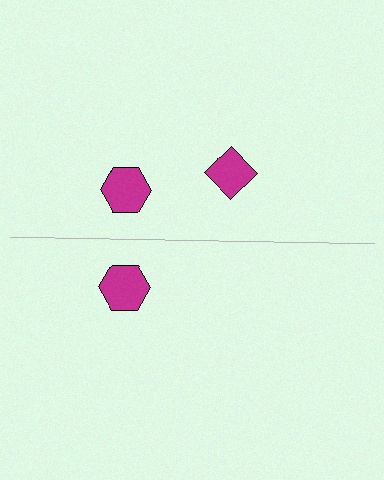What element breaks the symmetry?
A magenta diamond is missing from the bottom side.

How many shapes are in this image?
There are 3 shapes in this image.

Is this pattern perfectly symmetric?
No, the pattern is not perfectly symmetric. A magenta diamond is missing from the bottom side.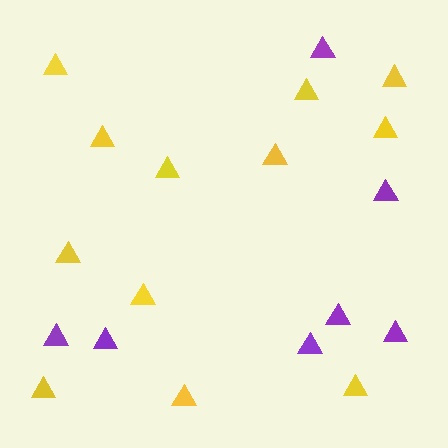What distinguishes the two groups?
There are 2 groups: one group of purple triangles (7) and one group of yellow triangles (12).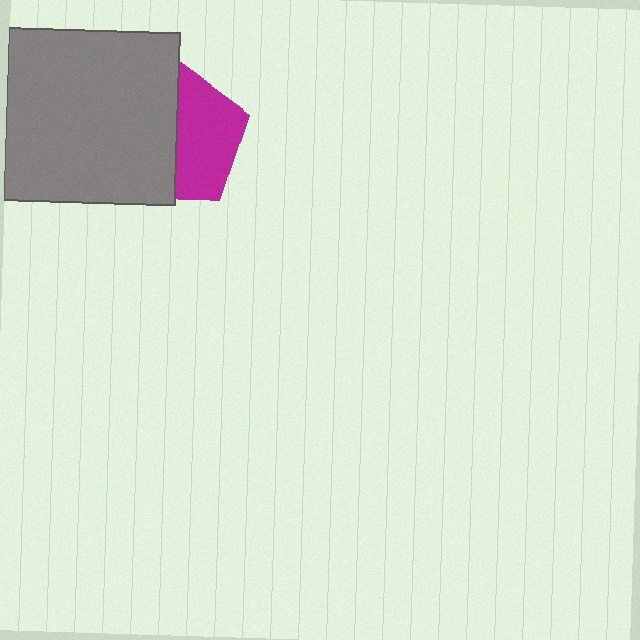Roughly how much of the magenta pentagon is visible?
About half of it is visible (roughly 49%).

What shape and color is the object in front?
The object in front is a gray square.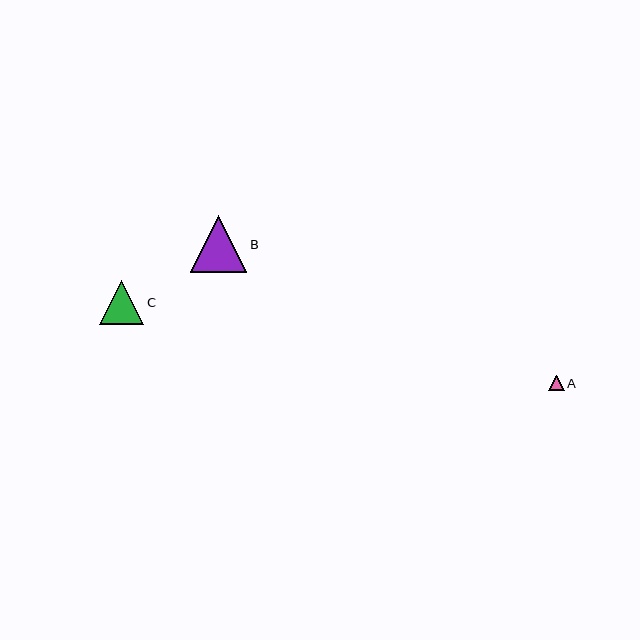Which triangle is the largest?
Triangle B is the largest with a size of approximately 57 pixels.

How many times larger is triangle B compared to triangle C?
Triangle B is approximately 1.3 times the size of triangle C.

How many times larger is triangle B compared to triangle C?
Triangle B is approximately 1.3 times the size of triangle C.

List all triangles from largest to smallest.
From largest to smallest: B, C, A.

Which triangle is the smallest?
Triangle A is the smallest with a size of approximately 16 pixels.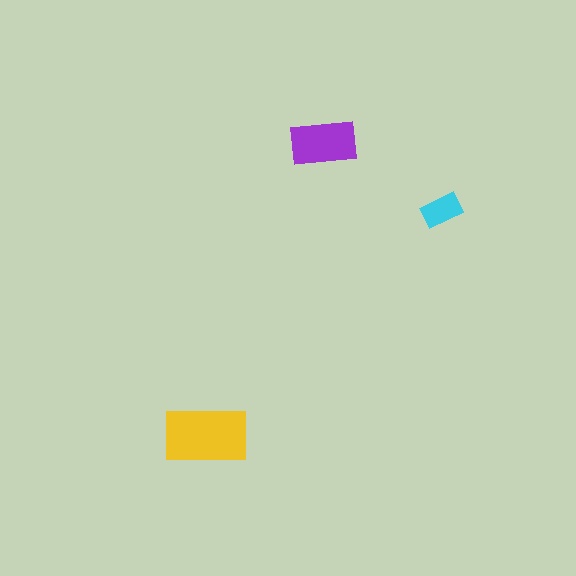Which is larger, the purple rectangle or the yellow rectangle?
The yellow one.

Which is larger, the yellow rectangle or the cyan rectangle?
The yellow one.